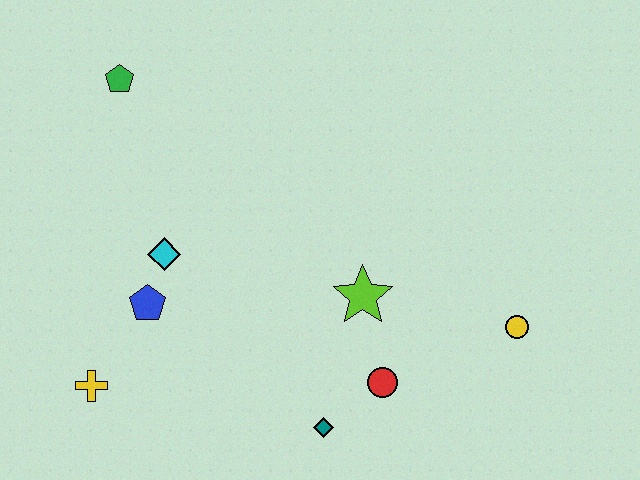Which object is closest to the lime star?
The red circle is closest to the lime star.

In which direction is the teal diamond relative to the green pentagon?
The teal diamond is below the green pentagon.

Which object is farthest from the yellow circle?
The green pentagon is farthest from the yellow circle.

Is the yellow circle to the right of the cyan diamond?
Yes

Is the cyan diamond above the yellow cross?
Yes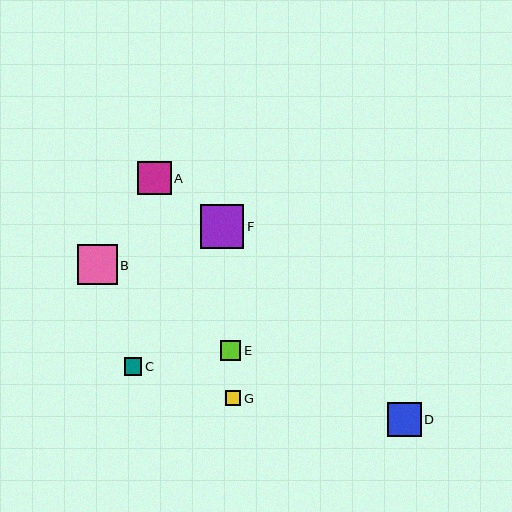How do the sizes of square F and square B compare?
Square F and square B are approximately the same size.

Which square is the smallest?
Square G is the smallest with a size of approximately 15 pixels.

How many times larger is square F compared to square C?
Square F is approximately 2.5 times the size of square C.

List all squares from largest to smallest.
From largest to smallest: F, B, D, A, E, C, G.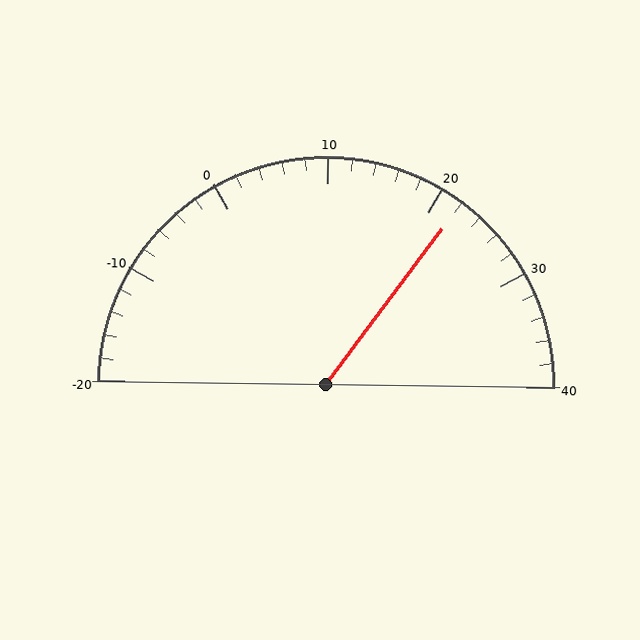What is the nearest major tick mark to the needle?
The nearest major tick mark is 20.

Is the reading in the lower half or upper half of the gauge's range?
The reading is in the upper half of the range (-20 to 40).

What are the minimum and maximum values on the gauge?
The gauge ranges from -20 to 40.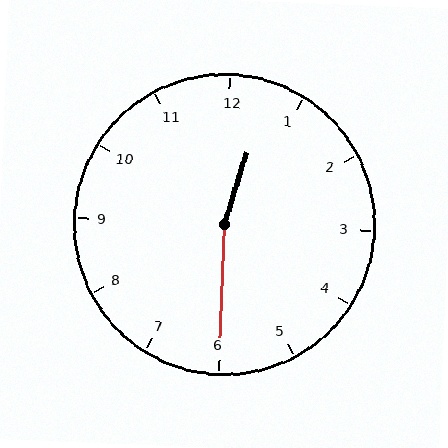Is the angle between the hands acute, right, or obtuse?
It is obtuse.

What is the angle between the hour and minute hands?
Approximately 165 degrees.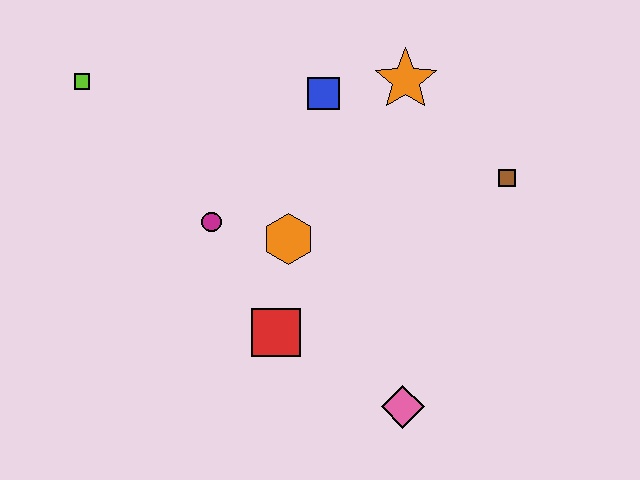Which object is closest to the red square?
The orange hexagon is closest to the red square.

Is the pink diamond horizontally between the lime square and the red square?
No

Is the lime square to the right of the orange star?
No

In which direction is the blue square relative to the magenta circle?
The blue square is above the magenta circle.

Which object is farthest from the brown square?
The lime square is farthest from the brown square.